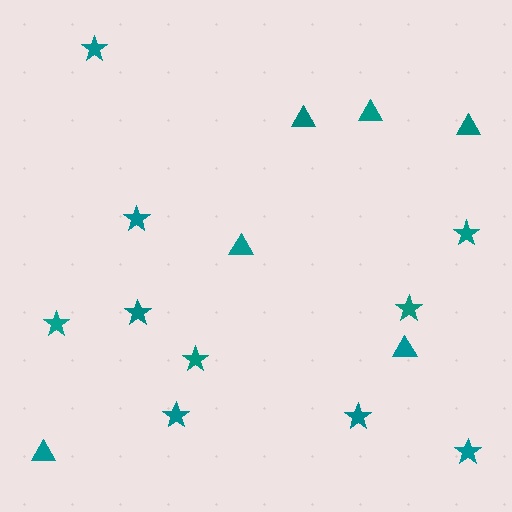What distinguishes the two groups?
There are 2 groups: one group of stars (10) and one group of triangles (6).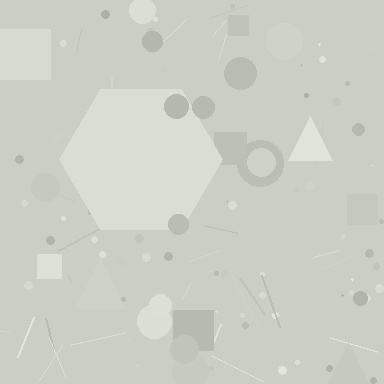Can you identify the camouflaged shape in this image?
The camouflaged shape is a hexagon.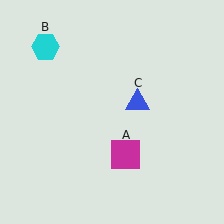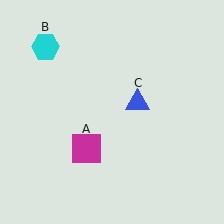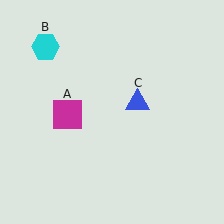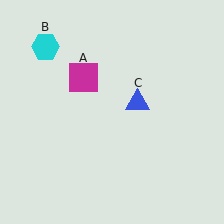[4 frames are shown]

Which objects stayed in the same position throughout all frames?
Cyan hexagon (object B) and blue triangle (object C) remained stationary.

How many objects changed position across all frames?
1 object changed position: magenta square (object A).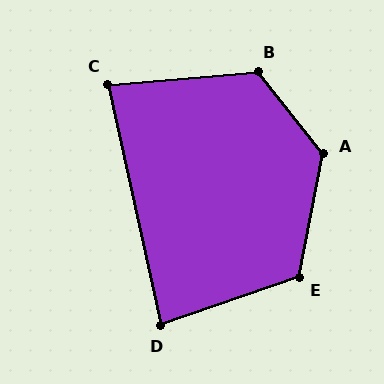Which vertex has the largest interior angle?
A, at approximately 130 degrees.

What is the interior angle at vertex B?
Approximately 124 degrees (obtuse).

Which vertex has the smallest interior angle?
C, at approximately 82 degrees.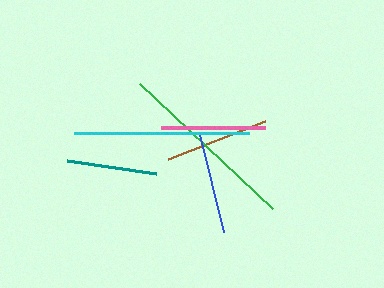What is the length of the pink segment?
The pink segment is approximately 104 pixels long.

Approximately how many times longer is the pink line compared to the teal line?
The pink line is approximately 1.2 times the length of the teal line.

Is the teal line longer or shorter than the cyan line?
The cyan line is longer than the teal line.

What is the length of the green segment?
The green segment is approximately 183 pixels long.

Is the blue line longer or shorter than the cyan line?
The cyan line is longer than the blue line.